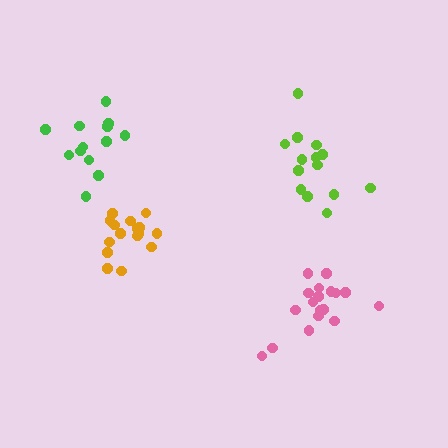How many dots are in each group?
Group 1: 14 dots, Group 2: 18 dots, Group 3: 16 dots, Group 4: 13 dots (61 total).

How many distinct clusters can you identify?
There are 4 distinct clusters.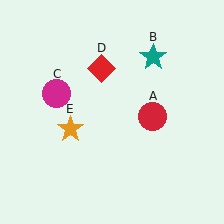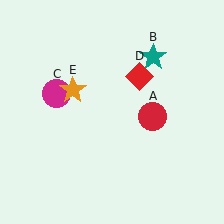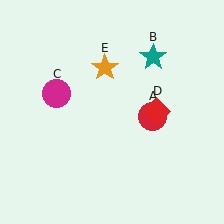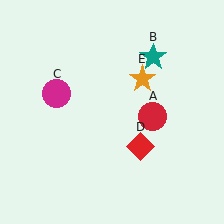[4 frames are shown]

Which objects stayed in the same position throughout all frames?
Red circle (object A) and teal star (object B) and magenta circle (object C) remained stationary.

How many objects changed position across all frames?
2 objects changed position: red diamond (object D), orange star (object E).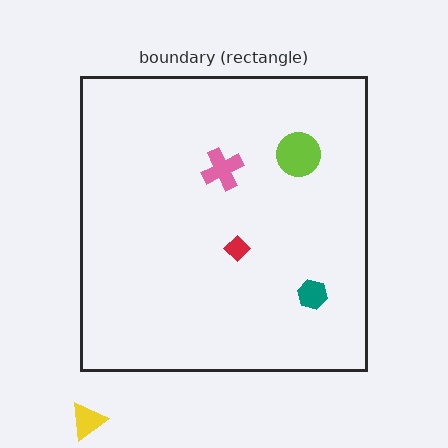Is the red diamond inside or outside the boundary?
Inside.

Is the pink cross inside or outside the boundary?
Inside.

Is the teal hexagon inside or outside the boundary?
Inside.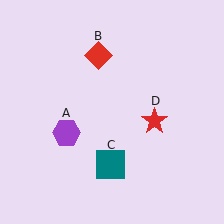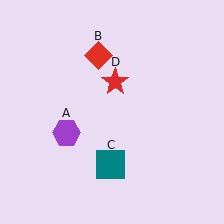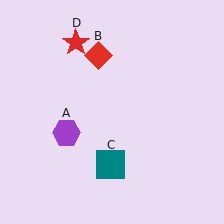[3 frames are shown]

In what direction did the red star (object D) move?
The red star (object D) moved up and to the left.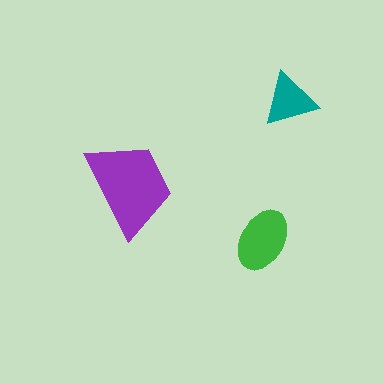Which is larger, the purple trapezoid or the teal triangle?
The purple trapezoid.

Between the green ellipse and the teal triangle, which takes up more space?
The green ellipse.